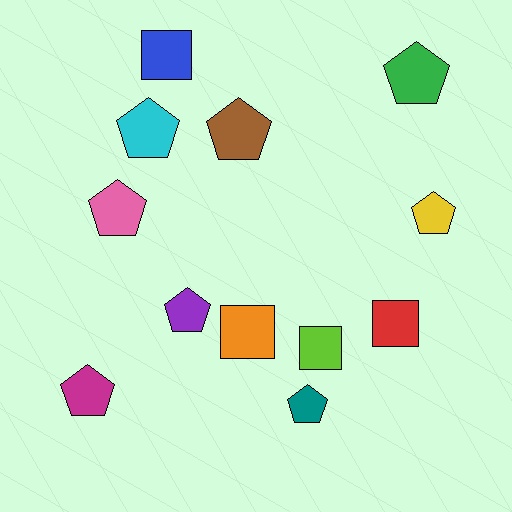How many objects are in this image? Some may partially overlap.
There are 12 objects.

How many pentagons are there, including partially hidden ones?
There are 8 pentagons.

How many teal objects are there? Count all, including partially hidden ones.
There is 1 teal object.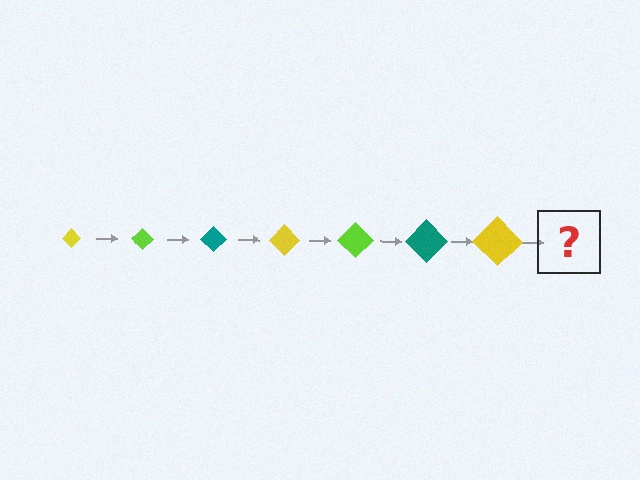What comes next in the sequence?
The next element should be a lime diamond, larger than the previous one.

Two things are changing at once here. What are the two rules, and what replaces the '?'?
The two rules are that the diamond grows larger each step and the color cycles through yellow, lime, and teal. The '?' should be a lime diamond, larger than the previous one.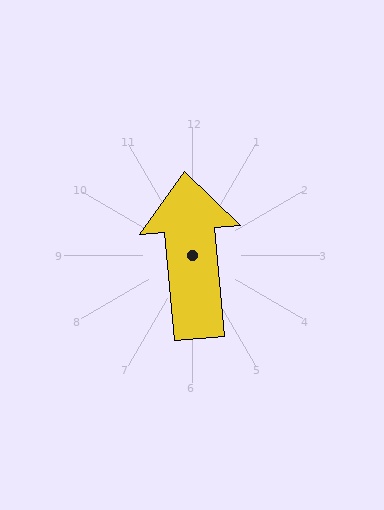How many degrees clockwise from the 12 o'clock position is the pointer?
Approximately 355 degrees.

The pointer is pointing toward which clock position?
Roughly 12 o'clock.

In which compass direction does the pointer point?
North.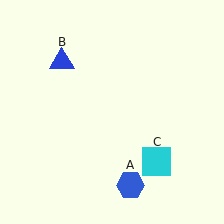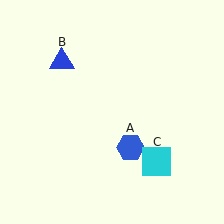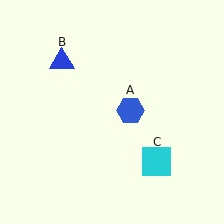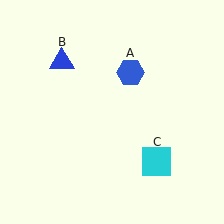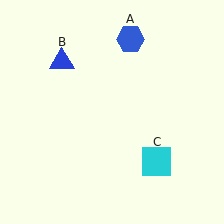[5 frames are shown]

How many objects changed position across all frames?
1 object changed position: blue hexagon (object A).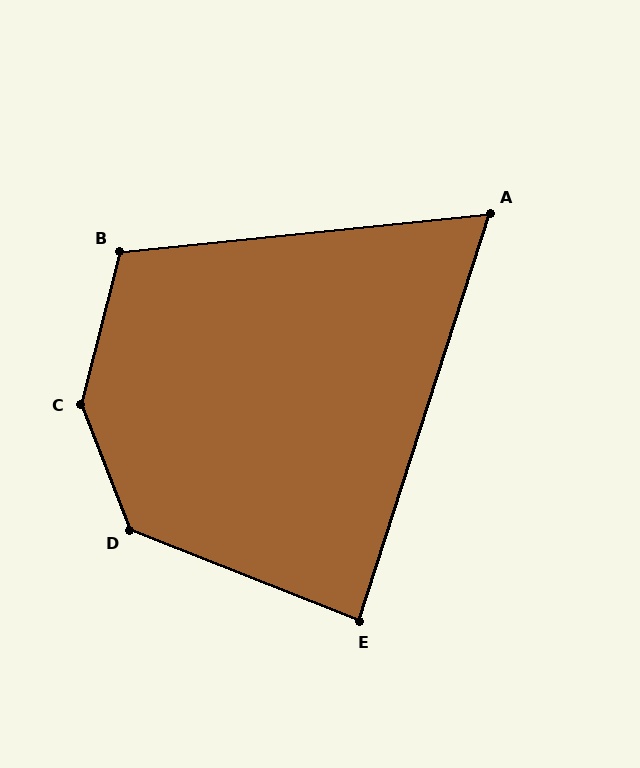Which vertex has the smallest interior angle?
A, at approximately 67 degrees.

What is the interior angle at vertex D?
Approximately 133 degrees (obtuse).